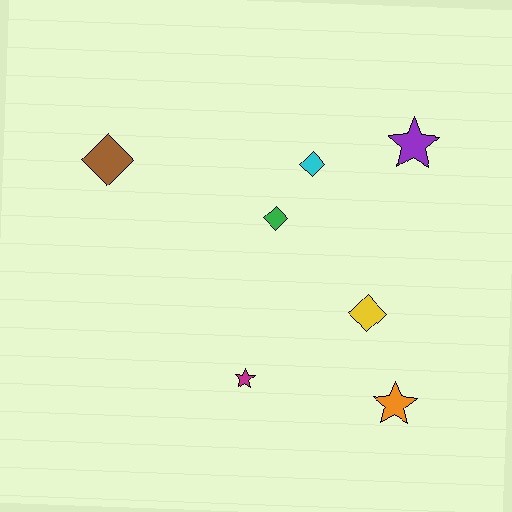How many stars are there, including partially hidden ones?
There are 3 stars.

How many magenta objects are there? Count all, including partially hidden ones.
There is 1 magenta object.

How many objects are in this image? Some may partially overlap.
There are 7 objects.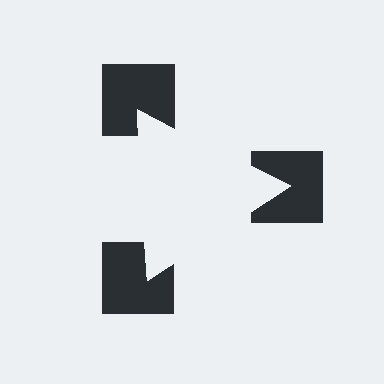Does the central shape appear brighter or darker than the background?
It typically appears slightly brighter than the background, even though no actual brightness change is drawn.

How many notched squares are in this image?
There are 3 — one at each vertex of the illusory triangle.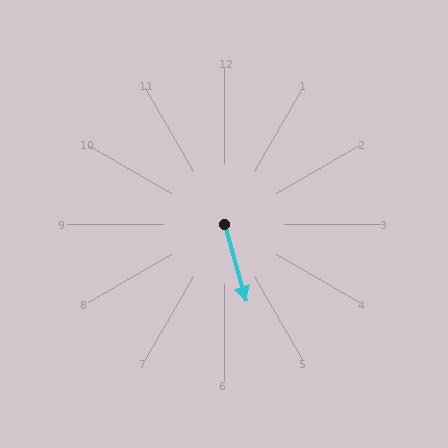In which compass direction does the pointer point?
South.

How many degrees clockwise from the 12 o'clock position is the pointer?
Approximately 164 degrees.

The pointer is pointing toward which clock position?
Roughly 5 o'clock.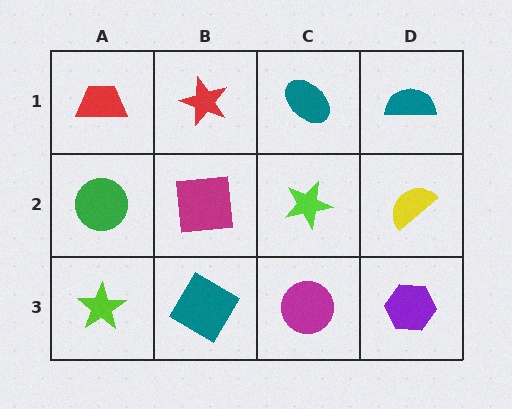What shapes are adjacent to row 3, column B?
A magenta square (row 2, column B), a lime star (row 3, column A), a magenta circle (row 3, column C).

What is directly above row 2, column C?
A teal ellipse.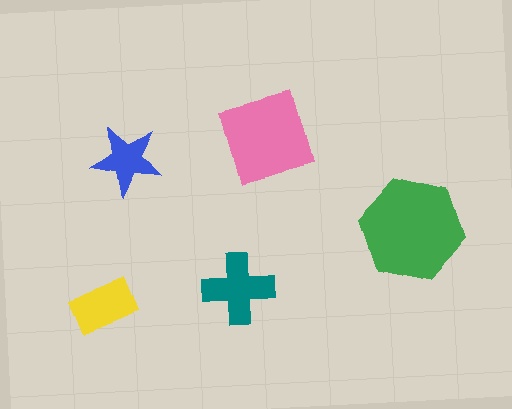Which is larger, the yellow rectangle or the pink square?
The pink square.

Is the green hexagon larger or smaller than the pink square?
Larger.